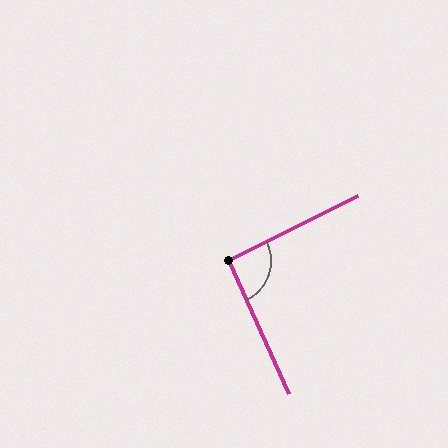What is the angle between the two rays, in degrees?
Approximately 92 degrees.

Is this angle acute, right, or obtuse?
It is approximately a right angle.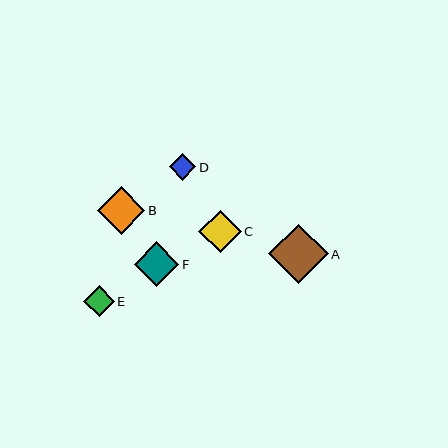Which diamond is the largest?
Diamond A is the largest with a size of approximately 60 pixels.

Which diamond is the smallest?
Diamond D is the smallest with a size of approximately 27 pixels.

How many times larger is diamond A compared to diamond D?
Diamond A is approximately 2.3 times the size of diamond D.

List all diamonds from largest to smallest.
From largest to smallest: A, B, F, C, E, D.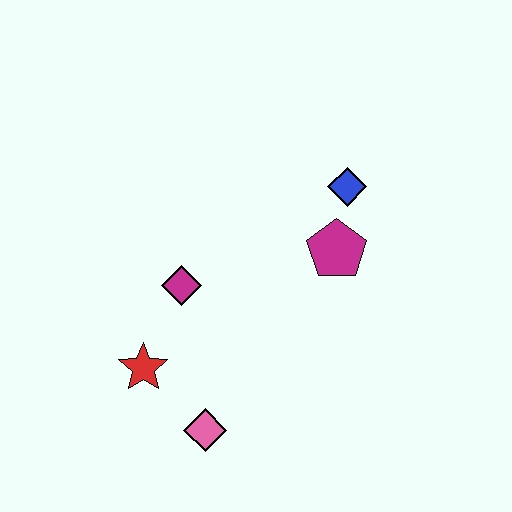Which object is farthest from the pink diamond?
The blue diamond is farthest from the pink diamond.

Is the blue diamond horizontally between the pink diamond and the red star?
No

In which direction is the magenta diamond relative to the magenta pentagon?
The magenta diamond is to the left of the magenta pentagon.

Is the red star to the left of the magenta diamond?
Yes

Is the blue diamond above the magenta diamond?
Yes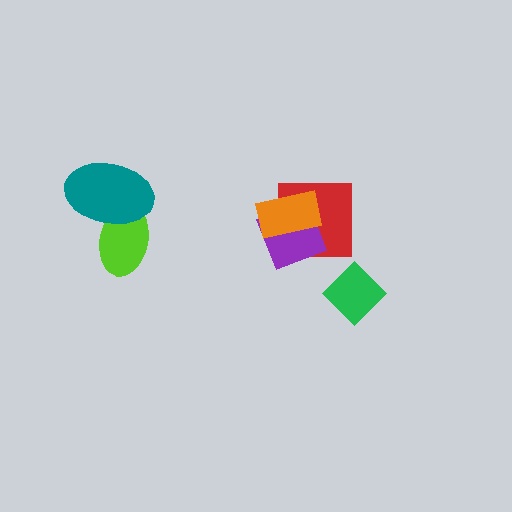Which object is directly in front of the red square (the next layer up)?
The purple diamond is directly in front of the red square.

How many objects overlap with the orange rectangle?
2 objects overlap with the orange rectangle.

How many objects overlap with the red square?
2 objects overlap with the red square.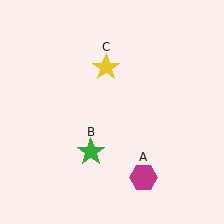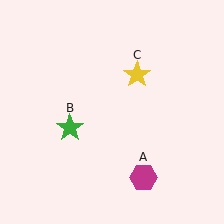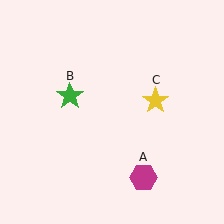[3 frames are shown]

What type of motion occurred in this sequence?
The green star (object B), yellow star (object C) rotated clockwise around the center of the scene.